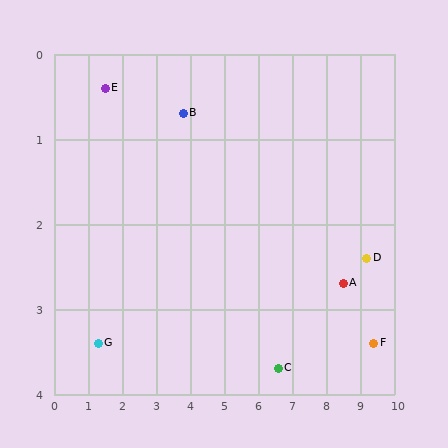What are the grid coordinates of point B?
Point B is at approximately (3.8, 0.7).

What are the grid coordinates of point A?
Point A is at approximately (8.5, 2.7).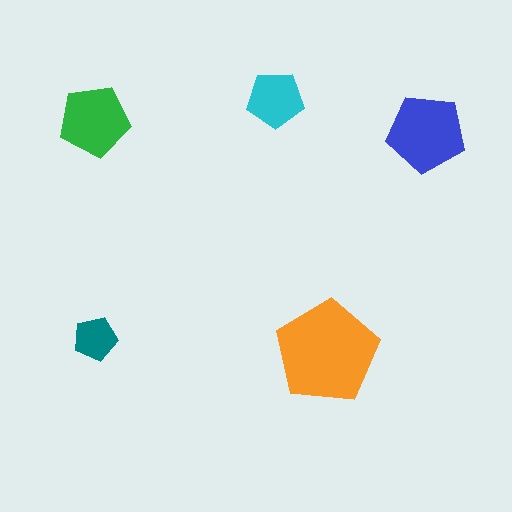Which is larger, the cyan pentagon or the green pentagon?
The green one.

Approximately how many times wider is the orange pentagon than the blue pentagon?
About 1.5 times wider.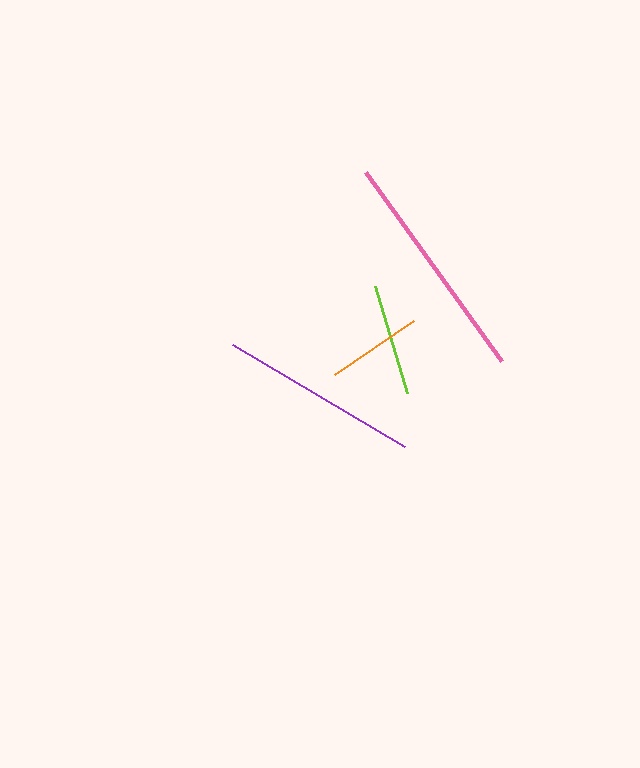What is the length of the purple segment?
The purple segment is approximately 200 pixels long.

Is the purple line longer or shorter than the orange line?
The purple line is longer than the orange line.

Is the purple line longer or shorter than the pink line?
The pink line is longer than the purple line.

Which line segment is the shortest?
The orange line is the shortest at approximately 96 pixels.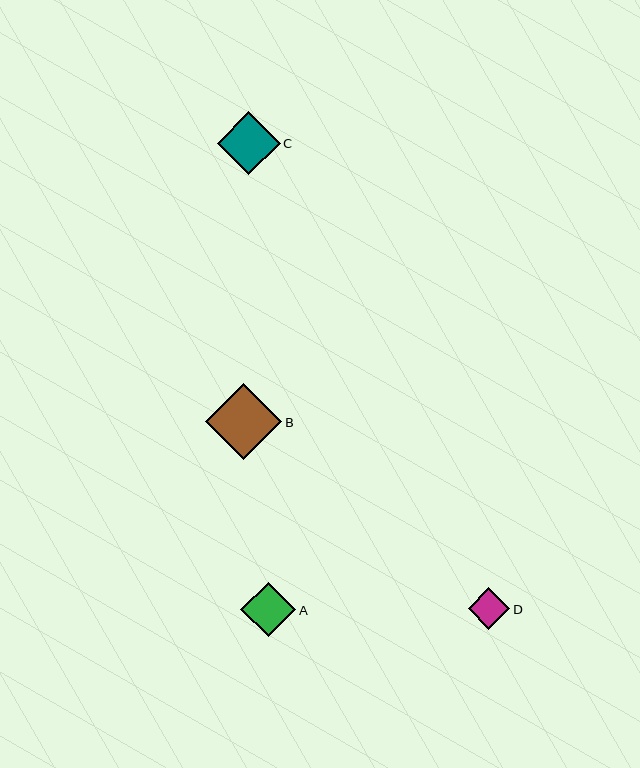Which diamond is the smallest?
Diamond D is the smallest with a size of approximately 42 pixels.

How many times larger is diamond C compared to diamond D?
Diamond C is approximately 1.5 times the size of diamond D.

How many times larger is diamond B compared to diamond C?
Diamond B is approximately 1.2 times the size of diamond C.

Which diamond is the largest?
Diamond B is the largest with a size of approximately 76 pixels.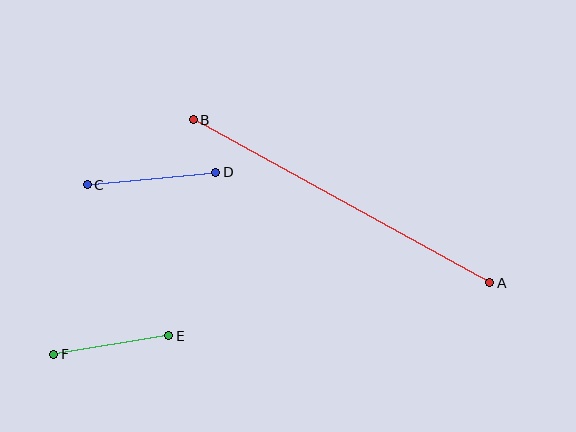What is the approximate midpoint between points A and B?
The midpoint is at approximately (341, 201) pixels.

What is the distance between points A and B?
The distance is approximately 338 pixels.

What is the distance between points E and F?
The distance is approximately 117 pixels.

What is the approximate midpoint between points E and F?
The midpoint is at approximately (111, 345) pixels.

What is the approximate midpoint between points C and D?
The midpoint is at approximately (151, 178) pixels.